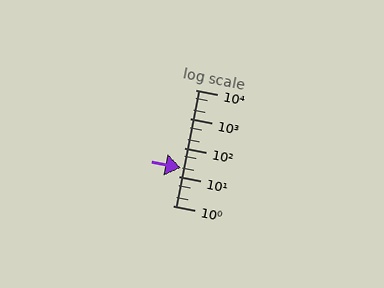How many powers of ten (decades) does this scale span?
The scale spans 4 decades, from 1 to 10000.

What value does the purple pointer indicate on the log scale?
The pointer indicates approximately 20.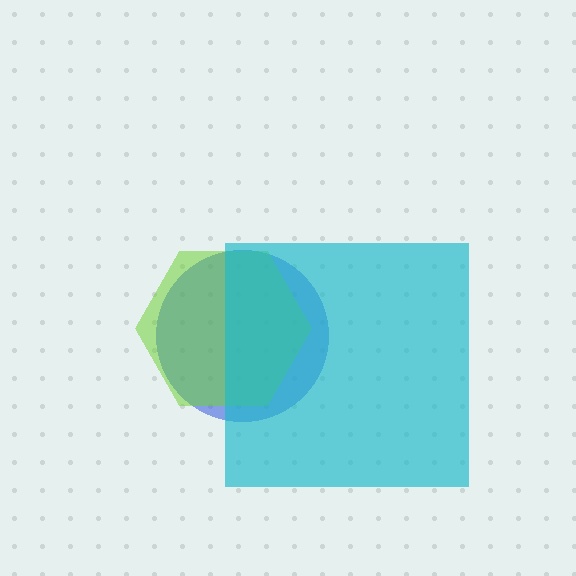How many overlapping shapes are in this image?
There are 3 overlapping shapes in the image.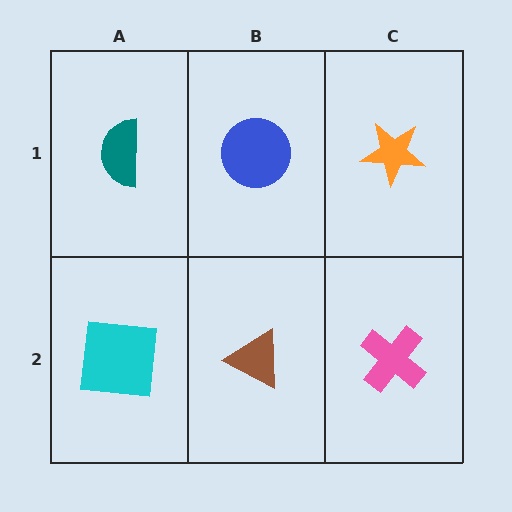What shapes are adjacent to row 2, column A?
A teal semicircle (row 1, column A), a brown triangle (row 2, column B).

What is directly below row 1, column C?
A pink cross.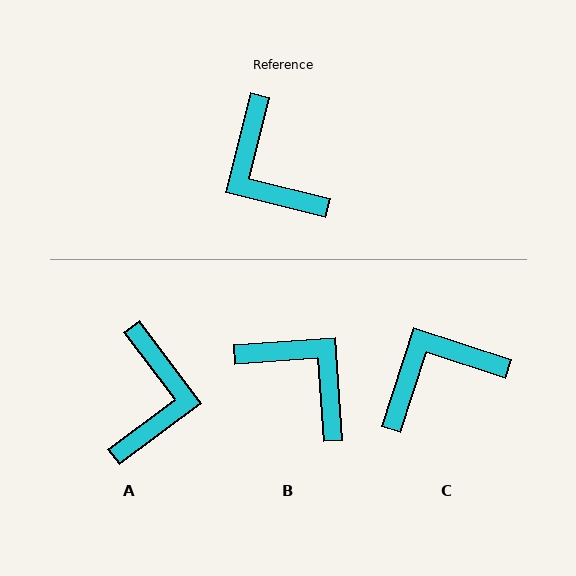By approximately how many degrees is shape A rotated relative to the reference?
Approximately 141 degrees counter-clockwise.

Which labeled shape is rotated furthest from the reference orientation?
B, about 162 degrees away.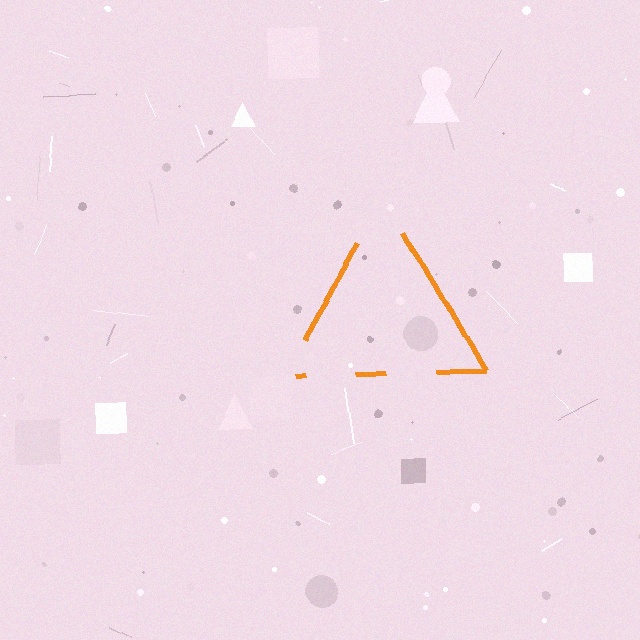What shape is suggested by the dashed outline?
The dashed outline suggests a triangle.